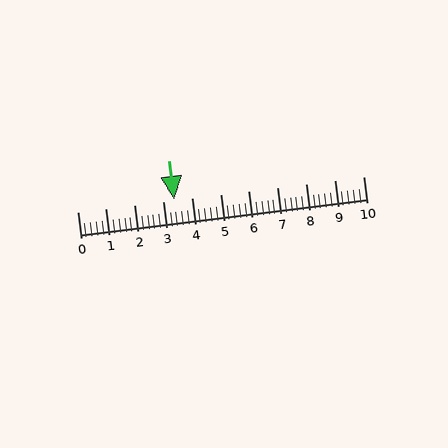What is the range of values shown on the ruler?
The ruler shows values from 0 to 10.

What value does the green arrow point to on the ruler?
The green arrow points to approximately 3.4.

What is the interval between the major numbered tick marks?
The major tick marks are spaced 1 units apart.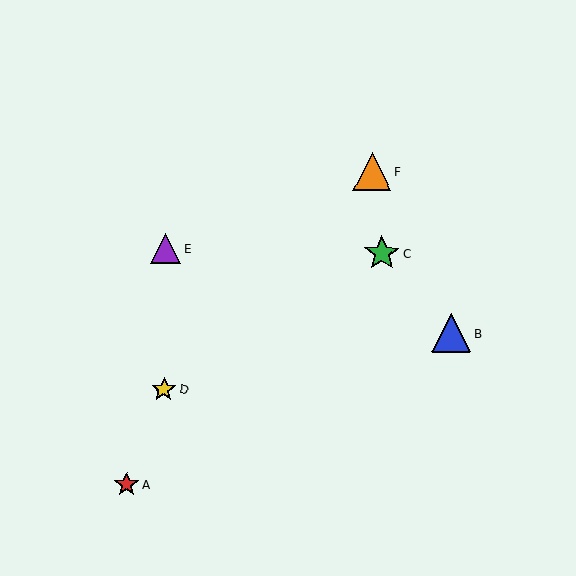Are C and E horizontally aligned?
Yes, both are at y≈254.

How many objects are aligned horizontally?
2 objects (C, E) are aligned horizontally.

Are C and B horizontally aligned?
No, C is at y≈254 and B is at y≈333.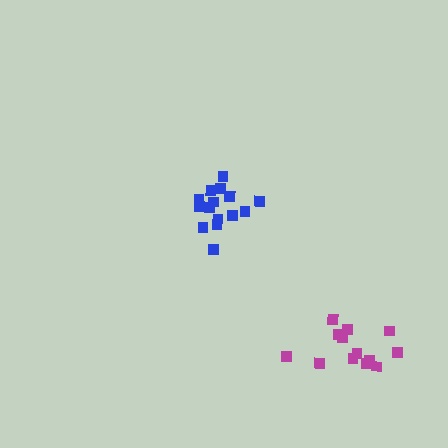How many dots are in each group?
Group 1: 14 dots, Group 2: 15 dots (29 total).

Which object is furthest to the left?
The blue cluster is leftmost.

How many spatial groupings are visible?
There are 2 spatial groupings.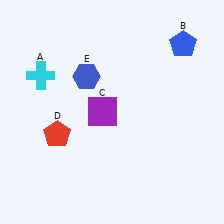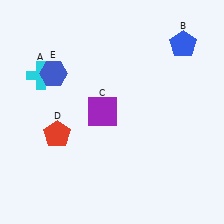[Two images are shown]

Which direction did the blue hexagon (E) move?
The blue hexagon (E) moved left.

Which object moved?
The blue hexagon (E) moved left.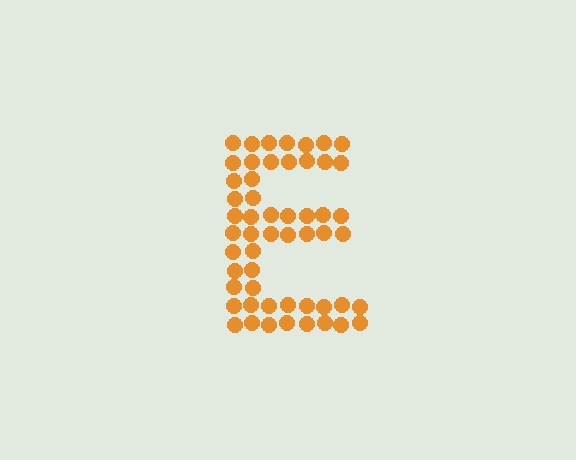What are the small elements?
The small elements are circles.